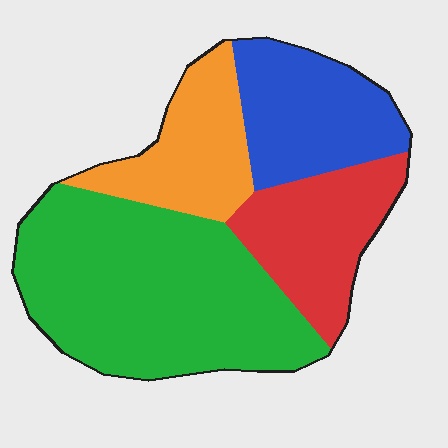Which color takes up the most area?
Green, at roughly 45%.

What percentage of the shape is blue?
Blue takes up less than a quarter of the shape.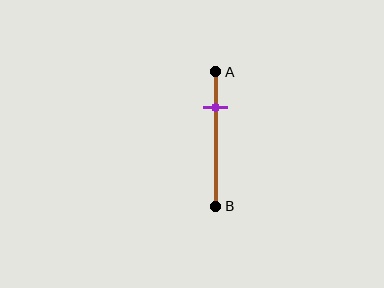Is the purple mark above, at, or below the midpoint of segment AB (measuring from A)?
The purple mark is above the midpoint of segment AB.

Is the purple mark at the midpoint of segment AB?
No, the mark is at about 25% from A, not at the 50% midpoint.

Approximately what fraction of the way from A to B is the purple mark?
The purple mark is approximately 25% of the way from A to B.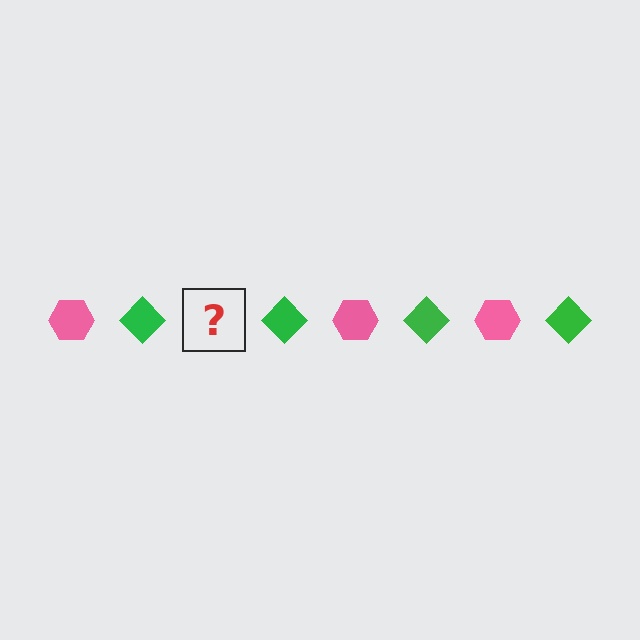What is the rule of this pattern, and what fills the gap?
The rule is that the pattern alternates between pink hexagon and green diamond. The gap should be filled with a pink hexagon.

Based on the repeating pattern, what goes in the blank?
The blank should be a pink hexagon.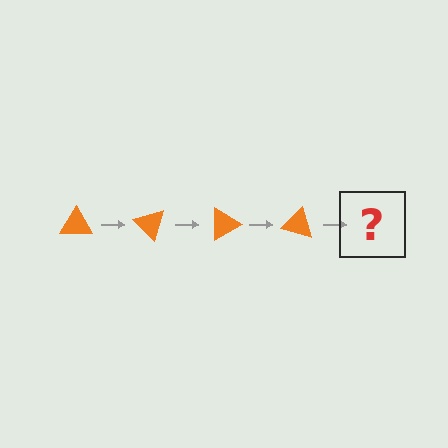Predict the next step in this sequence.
The next step is an orange triangle rotated 180 degrees.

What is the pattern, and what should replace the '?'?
The pattern is that the triangle rotates 45 degrees each step. The '?' should be an orange triangle rotated 180 degrees.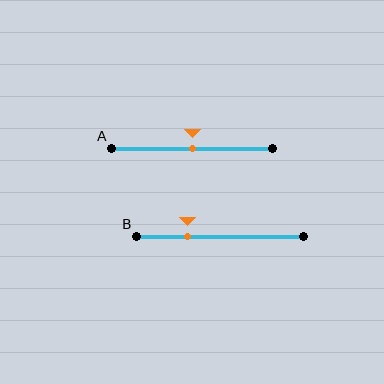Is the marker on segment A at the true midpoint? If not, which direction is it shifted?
Yes, the marker on segment A is at the true midpoint.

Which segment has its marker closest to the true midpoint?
Segment A has its marker closest to the true midpoint.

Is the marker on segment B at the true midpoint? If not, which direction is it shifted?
No, the marker on segment B is shifted to the left by about 19% of the segment length.